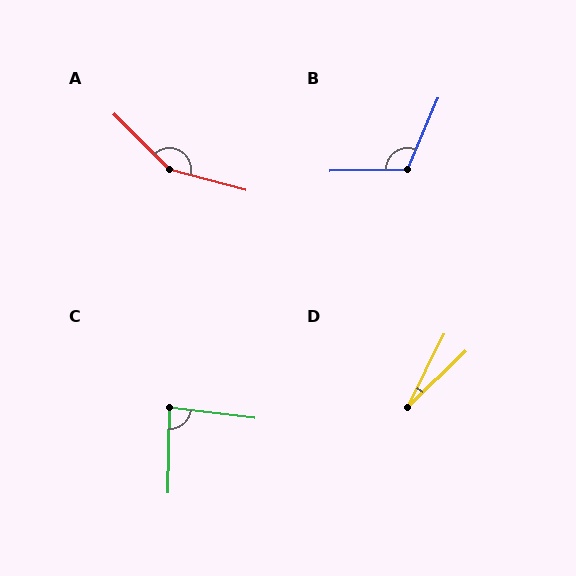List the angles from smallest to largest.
D (19°), C (84°), B (114°), A (150°).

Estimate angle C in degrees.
Approximately 84 degrees.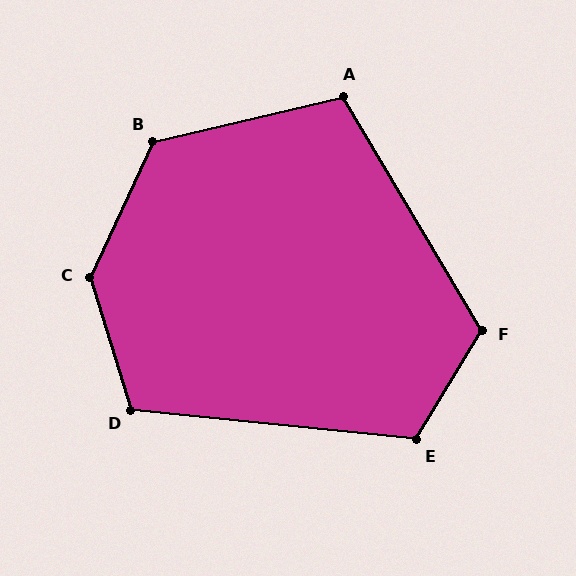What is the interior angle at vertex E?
Approximately 115 degrees (obtuse).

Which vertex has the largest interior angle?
C, at approximately 137 degrees.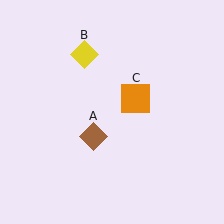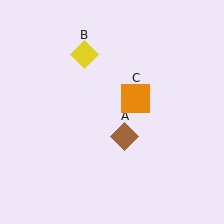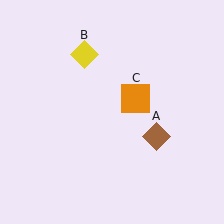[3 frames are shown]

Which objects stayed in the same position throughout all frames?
Yellow diamond (object B) and orange square (object C) remained stationary.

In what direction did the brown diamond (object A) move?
The brown diamond (object A) moved right.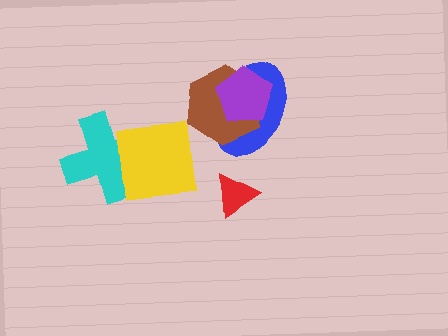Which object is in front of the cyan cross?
The yellow square is in front of the cyan cross.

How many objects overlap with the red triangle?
0 objects overlap with the red triangle.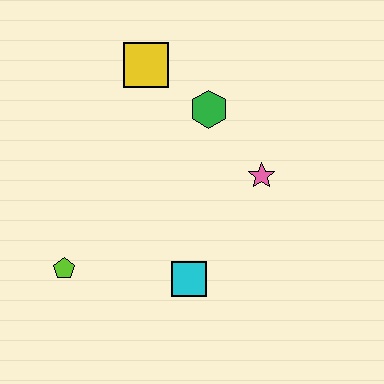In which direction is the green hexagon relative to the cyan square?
The green hexagon is above the cyan square.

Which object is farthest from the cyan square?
The yellow square is farthest from the cyan square.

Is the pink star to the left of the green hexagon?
No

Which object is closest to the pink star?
The green hexagon is closest to the pink star.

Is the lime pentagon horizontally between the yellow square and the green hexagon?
No